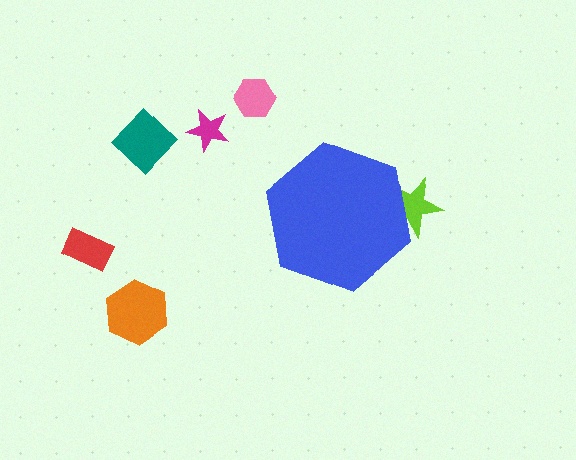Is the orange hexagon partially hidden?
No, the orange hexagon is fully visible.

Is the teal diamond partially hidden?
No, the teal diamond is fully visible.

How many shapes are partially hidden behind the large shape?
1 shape is partially hidden.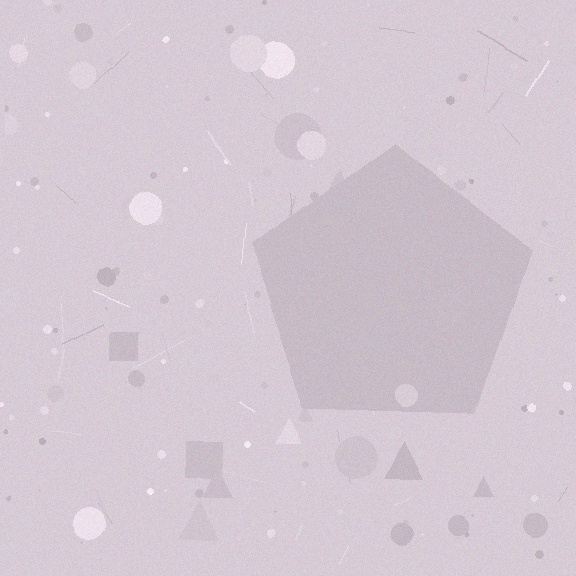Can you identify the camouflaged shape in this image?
The camouflaged shape is a pentagon.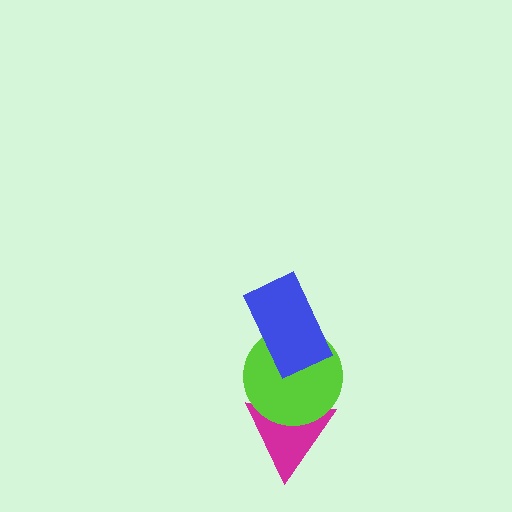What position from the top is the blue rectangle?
The blue rectangle is 1st from the top.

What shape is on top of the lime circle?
The blue rectangle is on top of the lime circle.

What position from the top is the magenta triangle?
The magenta triangle is 3rd from the top.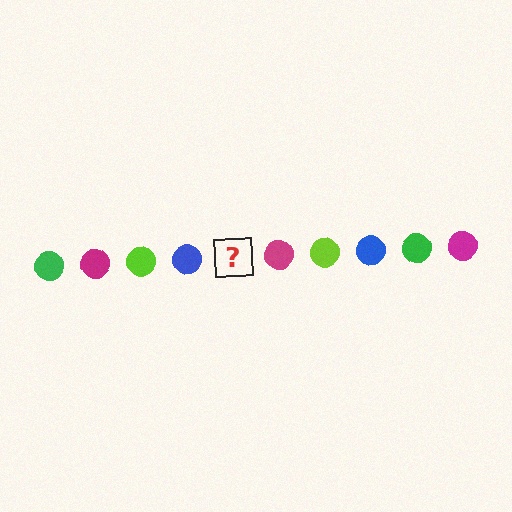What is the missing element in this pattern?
The missing element is a green circle.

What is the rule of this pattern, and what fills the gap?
The rule is that the pattern cycles through green, magenta, lime, blue circles. The gap should be filled with a green circle.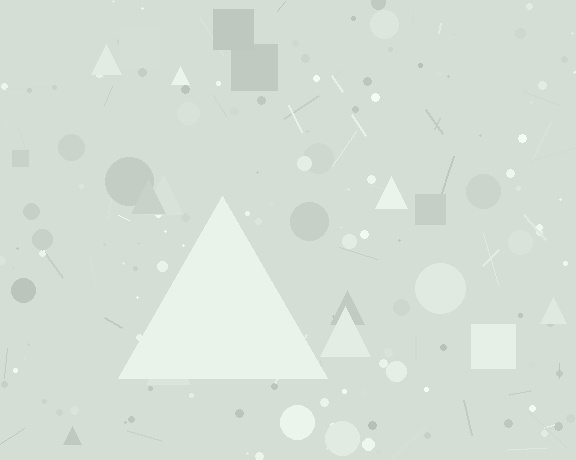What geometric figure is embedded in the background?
A triangle is embedded in the background.